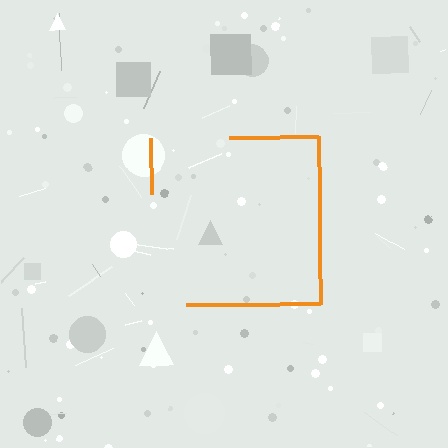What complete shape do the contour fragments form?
The contour fragments form a square.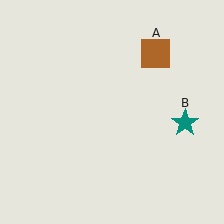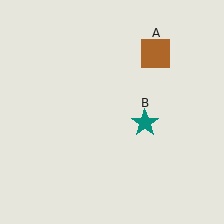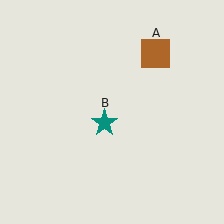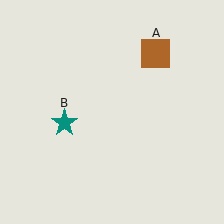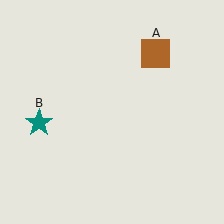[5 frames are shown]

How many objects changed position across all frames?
1 object changed position: teal star (object B).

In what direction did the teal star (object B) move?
The teal star (object B) moved left.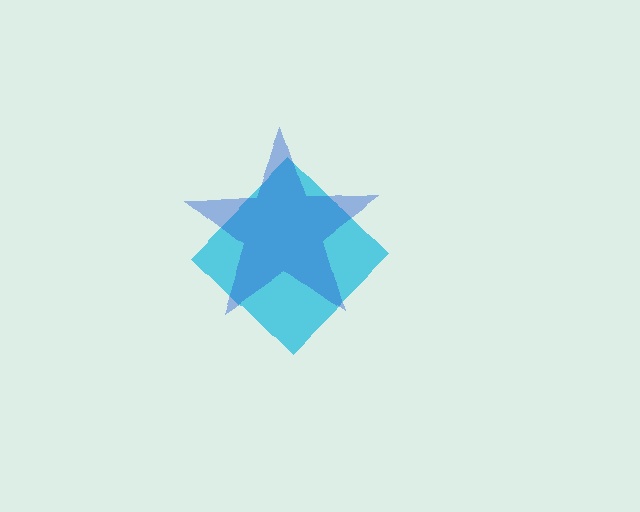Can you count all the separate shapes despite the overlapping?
Yes, there are 2 separate shapes.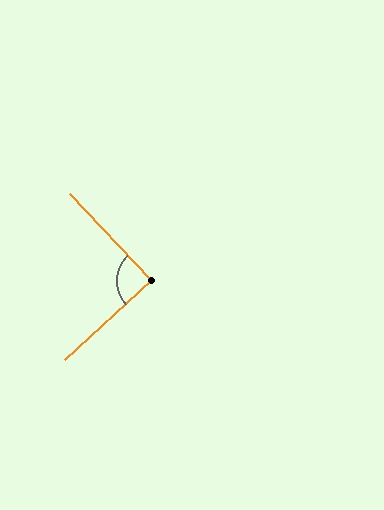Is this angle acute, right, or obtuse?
It is approximately a right angle.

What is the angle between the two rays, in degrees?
Approximately 89 degrees.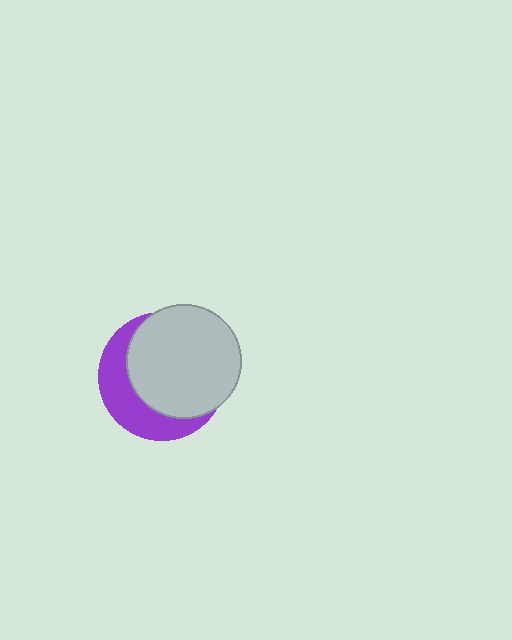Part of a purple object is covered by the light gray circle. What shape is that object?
It is a circle.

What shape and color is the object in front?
The object in front is a light gray circle.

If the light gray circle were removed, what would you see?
You would see the complete purple circle.